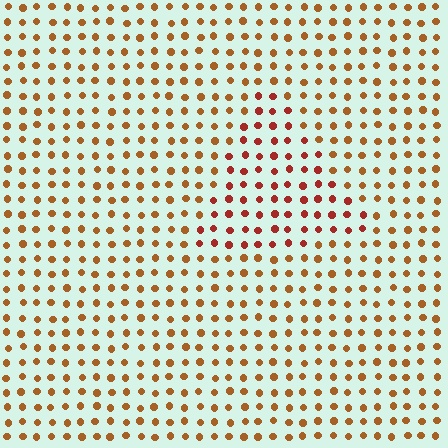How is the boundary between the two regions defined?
The boundary is defined purely by a slight shift in hue (about 27 degrees). Spacing, size, and orientation are identical on both sides.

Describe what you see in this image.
The image is filled with small brown elements in a uniform arrangement. A triangle-shaped region is visible where the elements are tinted to a slightly different hue, forming a subtle color boundary.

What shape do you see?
I see a triangle.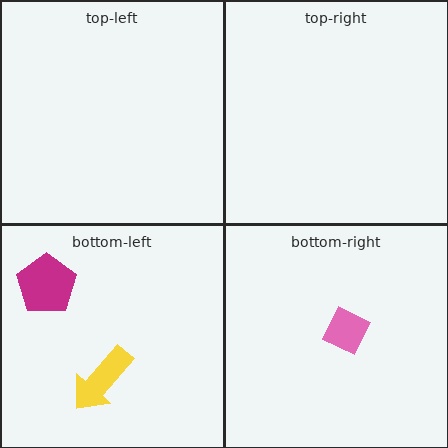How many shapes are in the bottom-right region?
1.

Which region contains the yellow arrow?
The bottom-left region.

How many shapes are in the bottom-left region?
2.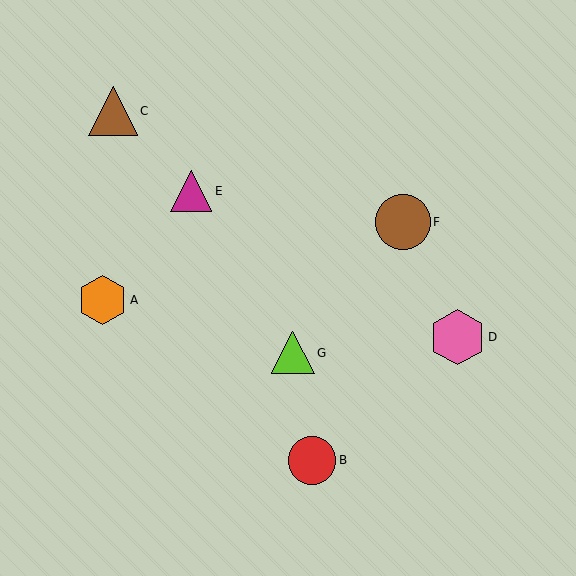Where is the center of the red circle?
The center of the red circle is at (312, 460).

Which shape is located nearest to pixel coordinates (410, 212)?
The brown circle (labeled F) at (403, 222) is nearest to that location.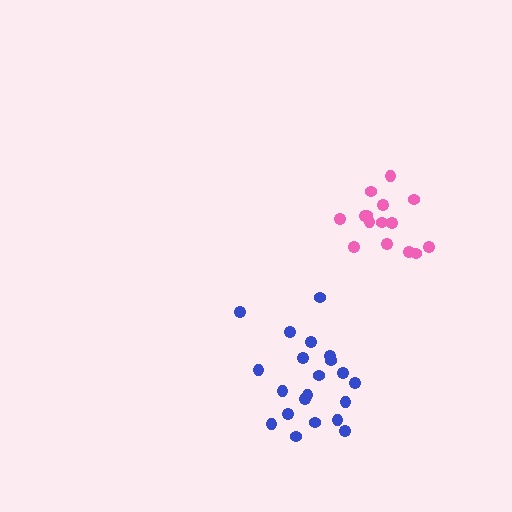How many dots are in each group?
Group 1: 15 dots, Group 2: 21 dots (36 total).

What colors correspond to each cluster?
The clusters are colored: pink, blue.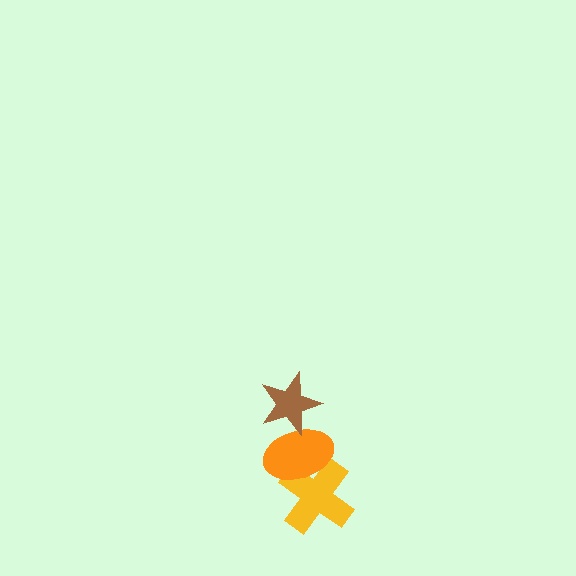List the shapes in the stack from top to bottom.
From top to bottom: the brown star, the orange ellipse, the yellow cross.